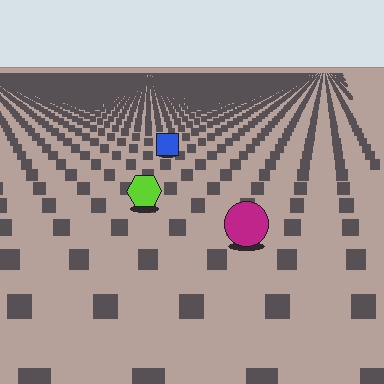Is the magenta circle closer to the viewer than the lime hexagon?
Yes. The magenta circle is closer — you can tell from the texture gradient: the ground texture is coarser near it.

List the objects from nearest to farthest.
From nearest to farthest: the magenta circle, the lime hexagon, the blue square.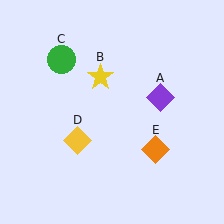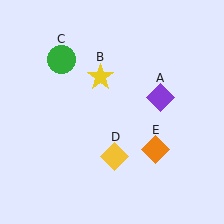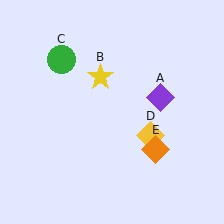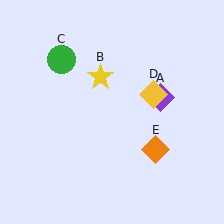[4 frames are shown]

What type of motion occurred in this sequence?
The yellow diamond (object D) rotated counterclockwise around the center of the scene.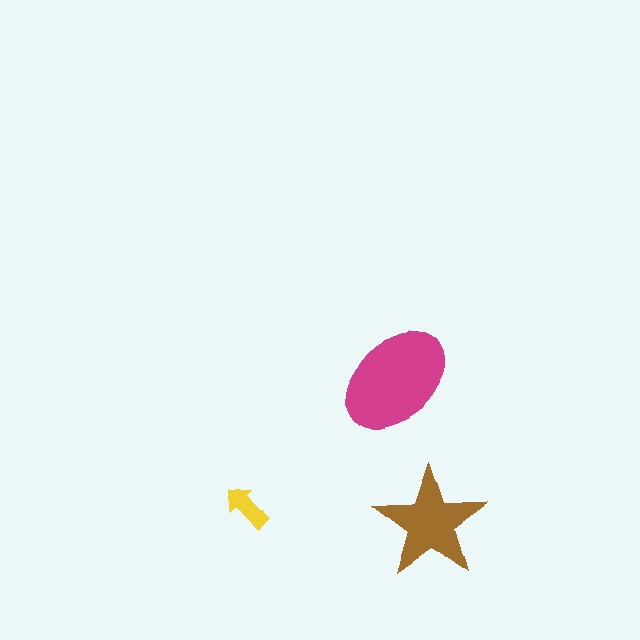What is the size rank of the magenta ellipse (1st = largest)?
1st.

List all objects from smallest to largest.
The yellow arrow, the brown star, the magenta ellipse.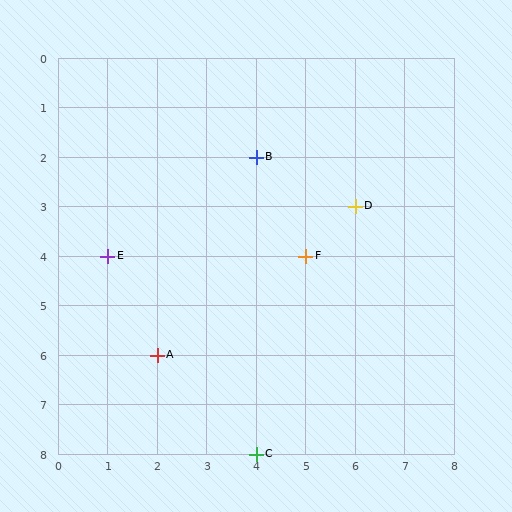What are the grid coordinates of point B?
Point B is at grid coordinates (4, 2).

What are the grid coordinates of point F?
Point F is at grid coordinates (5, 4).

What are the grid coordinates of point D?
Point D is at grid coordinates (6, 3).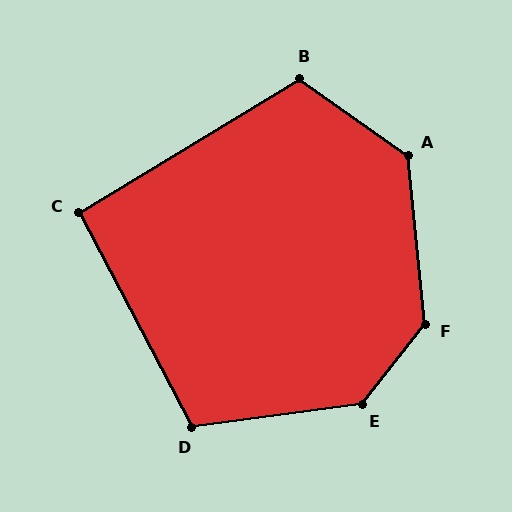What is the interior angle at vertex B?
Approximately 114 degrees (obtuse).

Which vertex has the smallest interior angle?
C, at approximately 93 degrees.